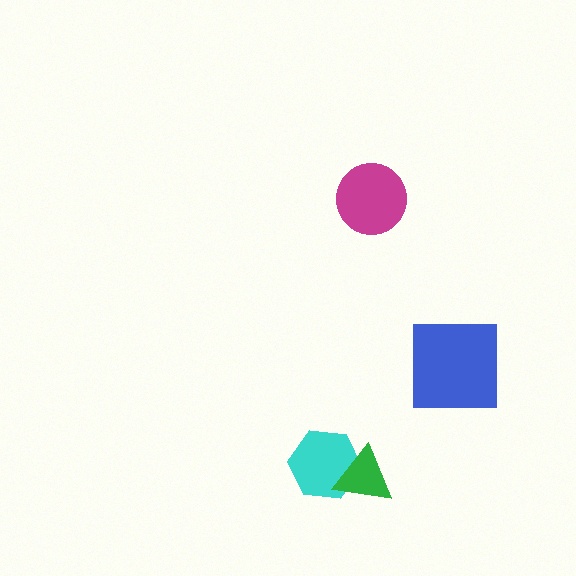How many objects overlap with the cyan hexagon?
1 object overlaps with the cyan hexagon.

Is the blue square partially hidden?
No, no other shape covers it.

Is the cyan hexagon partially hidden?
Yes, it is partially covered by another shape.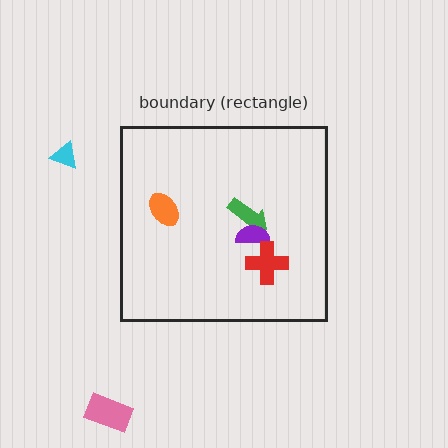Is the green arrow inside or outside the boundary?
Inside.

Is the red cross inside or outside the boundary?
Inside.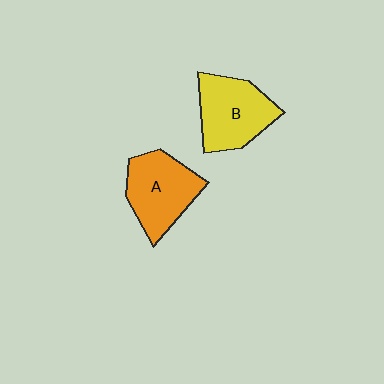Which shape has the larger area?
Shape B (yellow).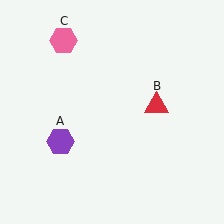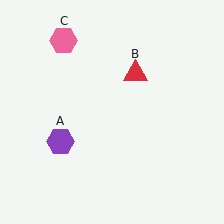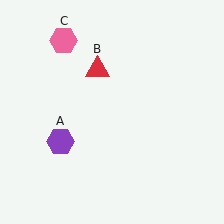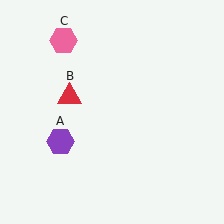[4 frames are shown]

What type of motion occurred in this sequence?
The red triangle (object B) rotated counterclockwise around the center of the scene.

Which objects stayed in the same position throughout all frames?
Purple hexagon (object A) and pink hexagon (object C) remained stationary.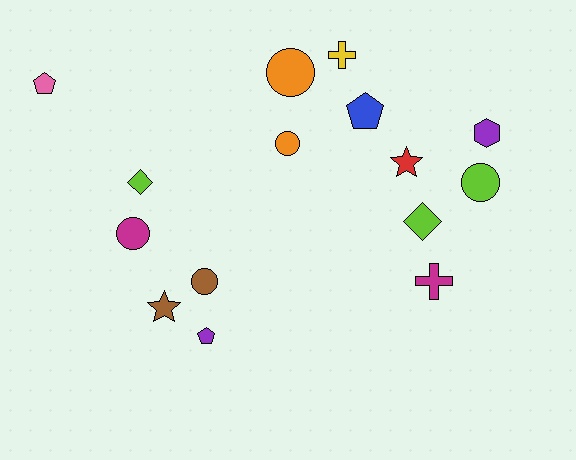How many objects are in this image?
There are 15 objects.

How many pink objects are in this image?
There is 1 pink object.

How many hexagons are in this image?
There is 1 hexagon.